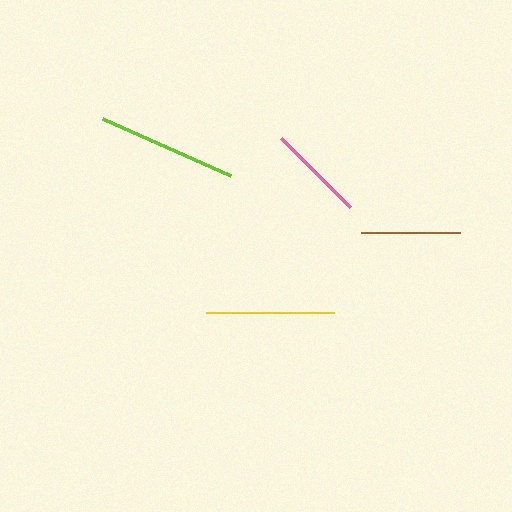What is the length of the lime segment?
The lime segment is approximately 140 pixels long.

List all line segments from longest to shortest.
From longest to shortest: lime, yellow, brown, pink.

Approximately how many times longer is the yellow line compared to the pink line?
The yellow line is approximately 1.3 times the length of the pink line.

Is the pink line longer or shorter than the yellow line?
The yellow line is longer than the pink line.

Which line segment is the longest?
The lime line is the longest at approximately 140 pixels.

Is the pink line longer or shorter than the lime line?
The lime line is longer than the pink line.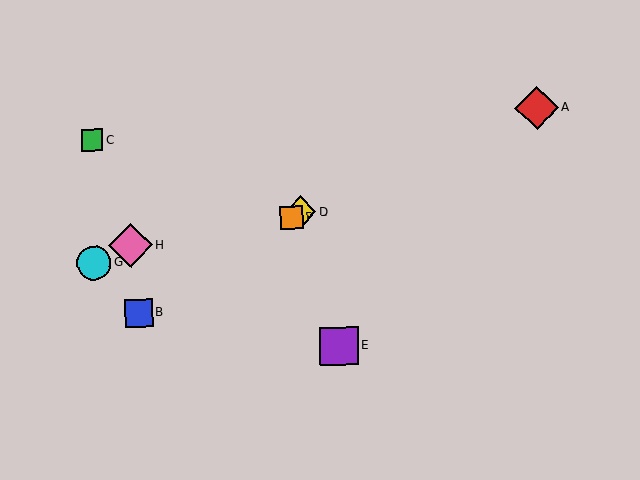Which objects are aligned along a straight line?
Objects B, D, F are aligned along a straight line.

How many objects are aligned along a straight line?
3 objects (B, D, F) are aligned along a straight line.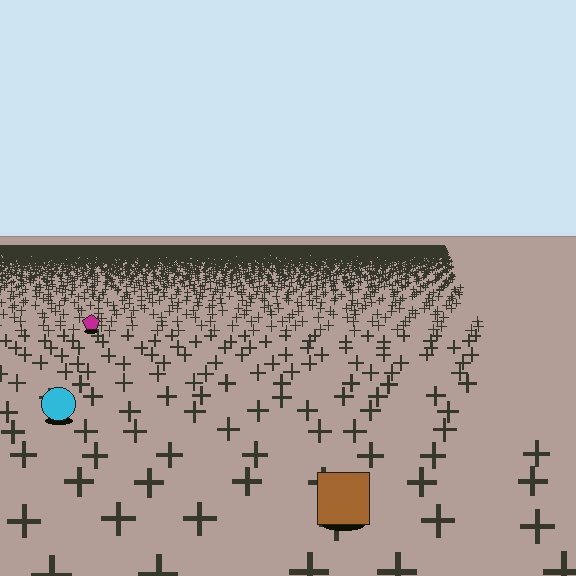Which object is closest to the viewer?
The brown square is closest. The texture marks near it are larger and more spread out.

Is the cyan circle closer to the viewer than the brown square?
No. The brown square is closer — you can tell from the texture gradient: the ground texture is coarser near it.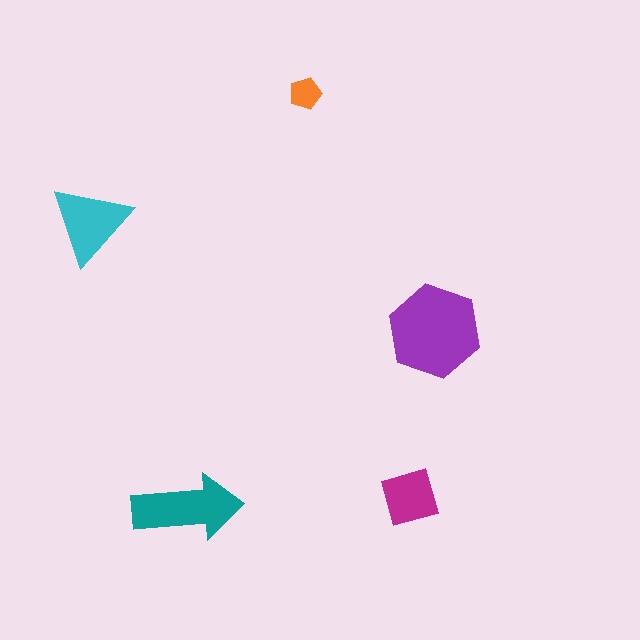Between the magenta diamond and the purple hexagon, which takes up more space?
The purple hexagon.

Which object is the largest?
The purple hexagon.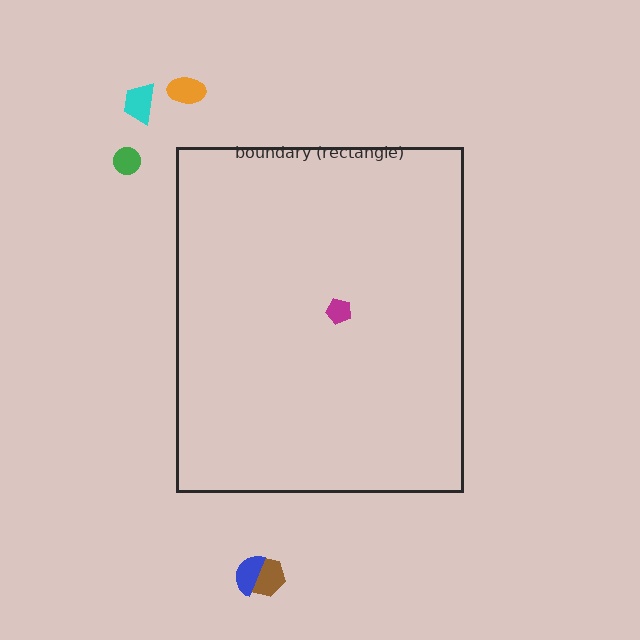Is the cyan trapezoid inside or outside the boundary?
Outside.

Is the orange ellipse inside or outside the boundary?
Outside.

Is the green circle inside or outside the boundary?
Outside.